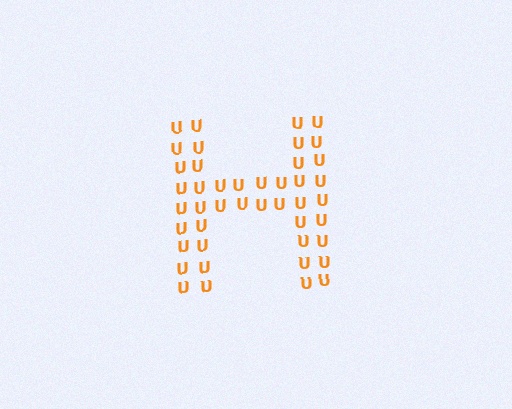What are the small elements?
The small elements are letter U's.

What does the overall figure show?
The overall figure shows the letter H.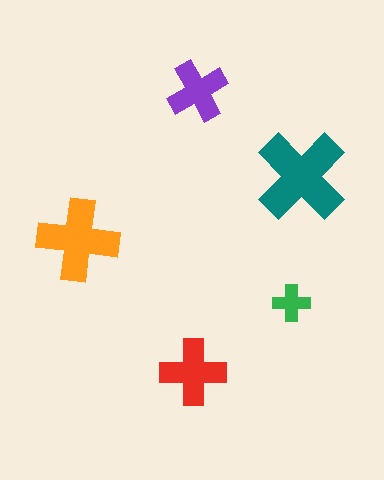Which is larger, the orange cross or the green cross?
The orange one.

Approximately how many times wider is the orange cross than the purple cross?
About 1.5 times wider.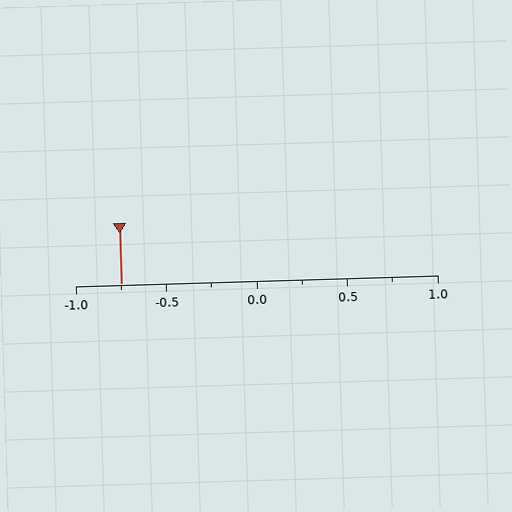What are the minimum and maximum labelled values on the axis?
The axis runs from -1.0 to 1.0.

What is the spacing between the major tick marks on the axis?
The major ticks are spaced 0.5 apart.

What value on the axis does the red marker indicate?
The marker indicates approximately -0.75.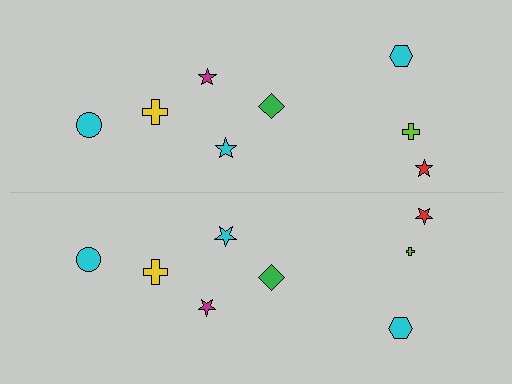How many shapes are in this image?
There are 16 shapes in this image.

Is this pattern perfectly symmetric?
No, the pattern is not perfectly symmetric. The lime cross on the bottom side has a different size than its mirror counterpart.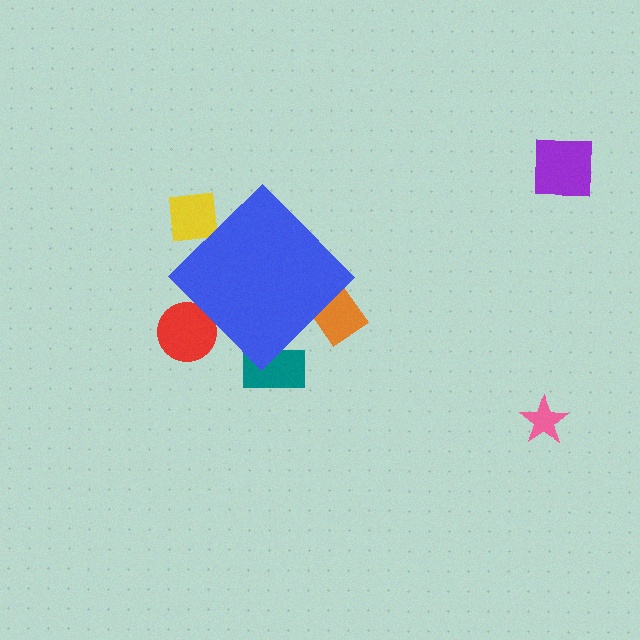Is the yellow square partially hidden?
Yes, the yellow square is partially hidden behind the blue diamond.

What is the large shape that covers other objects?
A blue diamond.